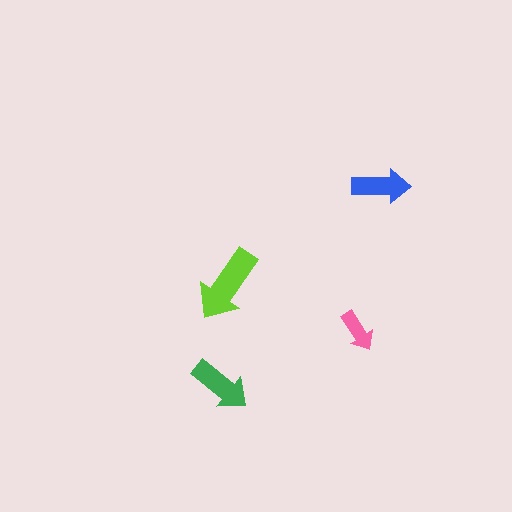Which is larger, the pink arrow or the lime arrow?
The lime one.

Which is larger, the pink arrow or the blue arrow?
The blue one.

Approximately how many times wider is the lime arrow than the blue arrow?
About 1.5 times wider.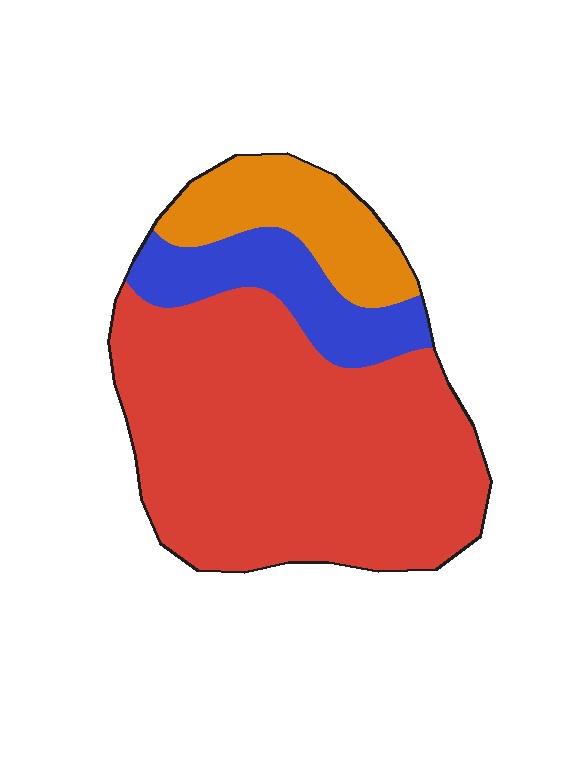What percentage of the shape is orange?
Orange covers about 15% of the shape.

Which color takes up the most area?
Red, at roughly 70%.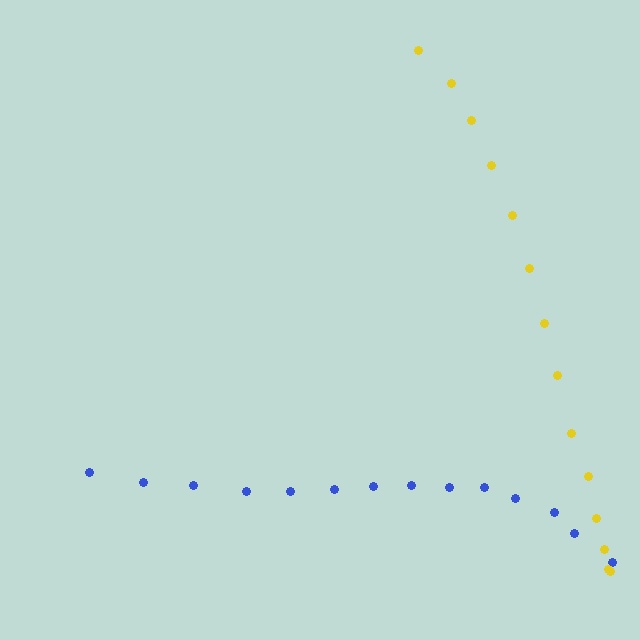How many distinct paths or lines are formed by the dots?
There are 2 distinct paths.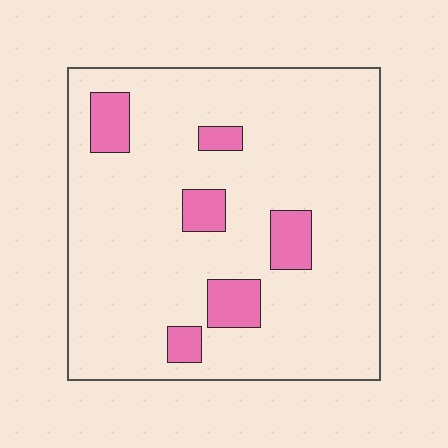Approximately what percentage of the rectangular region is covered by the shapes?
Approximately 10%.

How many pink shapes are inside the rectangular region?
6.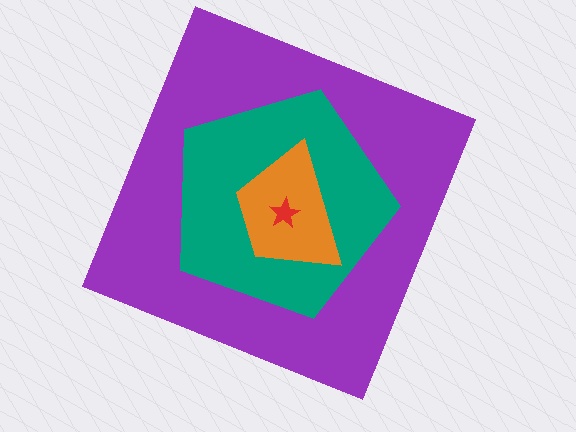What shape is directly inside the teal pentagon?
The orange trapezoid.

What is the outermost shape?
The purple square.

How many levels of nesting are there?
4.